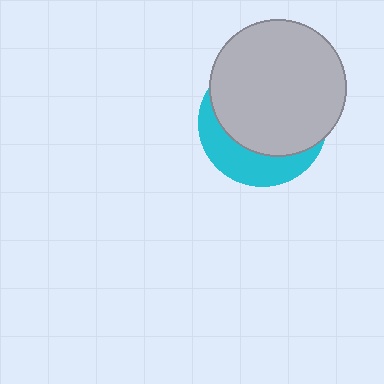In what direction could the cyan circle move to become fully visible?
The cyan circle could move down. That would shift it out from behind the light gray circle entirely.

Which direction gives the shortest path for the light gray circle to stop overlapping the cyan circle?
Moving up gives the shortest separation.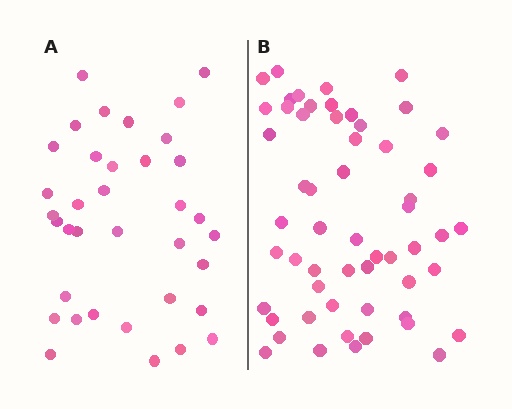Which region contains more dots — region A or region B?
Region B (the right region) has more dots.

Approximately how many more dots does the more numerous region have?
Region B has approximately 20 more dots than region A.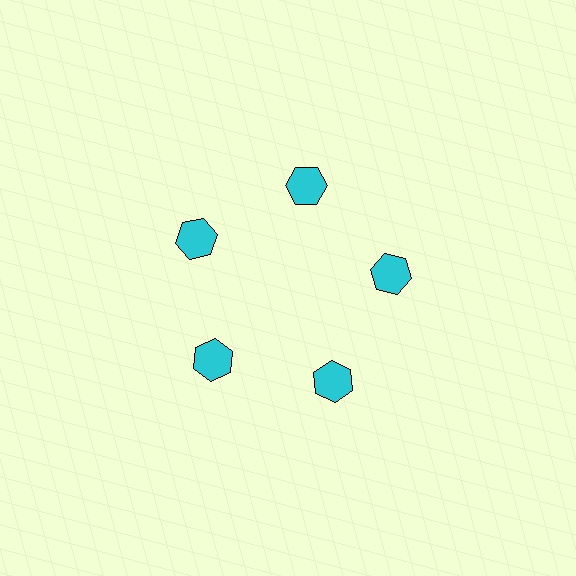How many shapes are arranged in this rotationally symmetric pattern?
There are 5 shapes, arranged in 5 groups of 1.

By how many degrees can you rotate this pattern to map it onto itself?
The pattern maps onto itself every 72 degrees of rotation.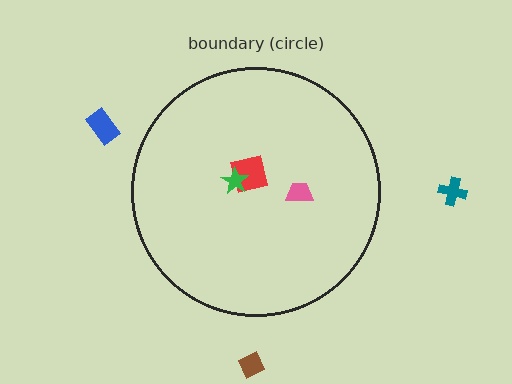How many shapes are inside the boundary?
3 inside, 3 outside.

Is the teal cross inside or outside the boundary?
Outside.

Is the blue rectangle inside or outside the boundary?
Outside.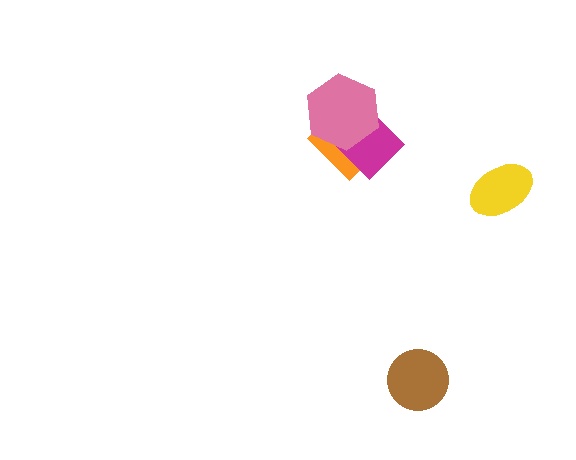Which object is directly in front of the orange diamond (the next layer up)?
The magenta diamond is directly in front of the orange diamond.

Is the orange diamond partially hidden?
Yes, it is partially covered by another shape.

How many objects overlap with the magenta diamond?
2 objects overlap with the magenta diamond.